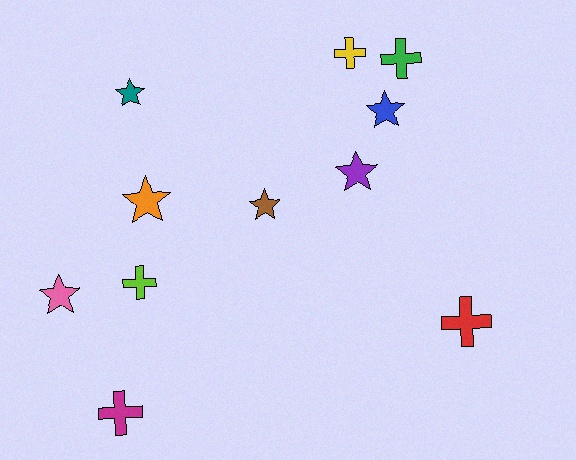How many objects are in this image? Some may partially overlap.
There are 11 objects.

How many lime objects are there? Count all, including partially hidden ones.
There is 1 lime object.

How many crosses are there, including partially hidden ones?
There are 5 crosses.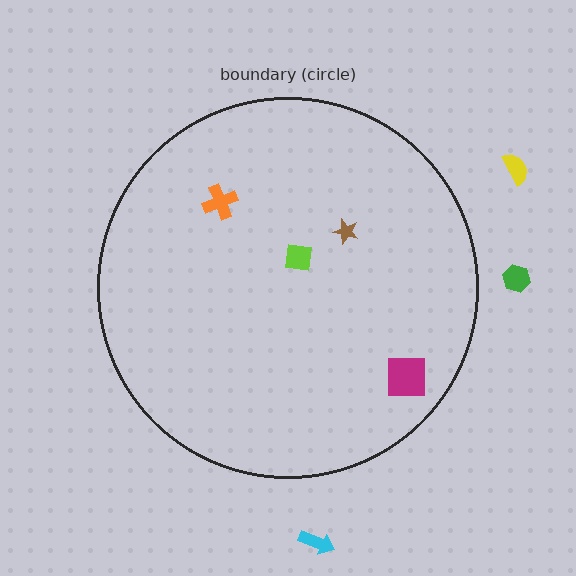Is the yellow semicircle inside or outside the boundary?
Outside.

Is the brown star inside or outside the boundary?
Inside.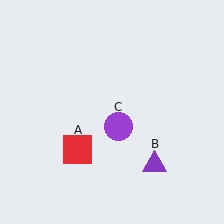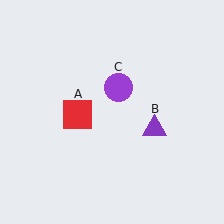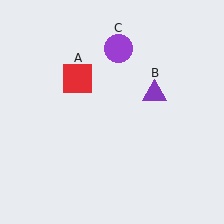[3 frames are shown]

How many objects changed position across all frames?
3 objects changed position: red square (object A), purple triangle (object B), purple circle (object C).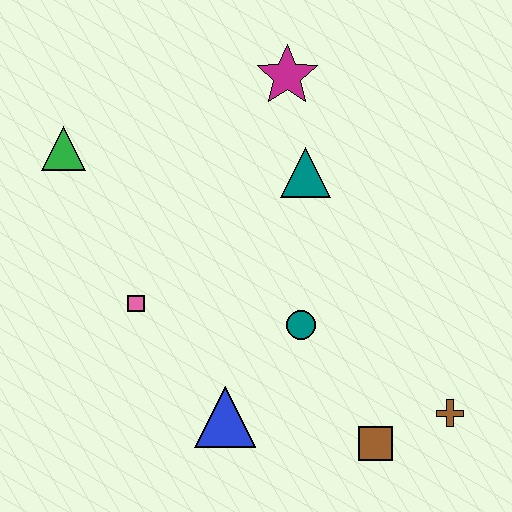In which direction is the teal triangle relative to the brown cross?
The teal triangle is above the brown cross.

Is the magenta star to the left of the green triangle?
No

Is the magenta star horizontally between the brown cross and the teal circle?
No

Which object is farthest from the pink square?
The brown cross is farthest from the pink square.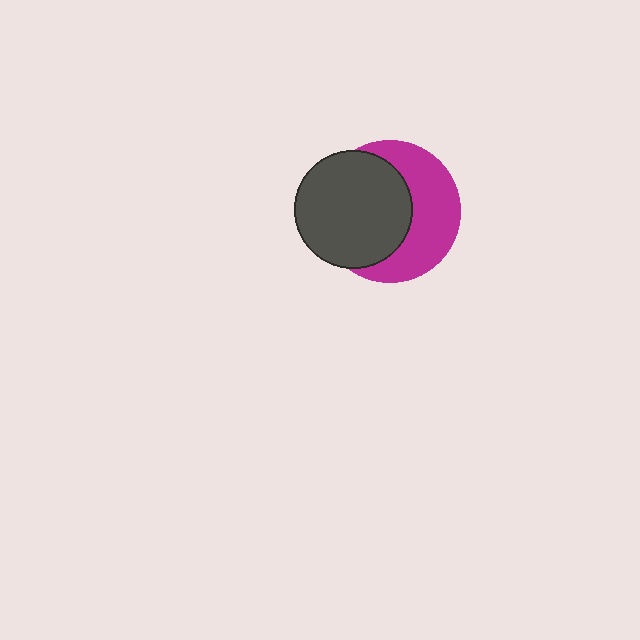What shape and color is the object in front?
The object in front is a dark gray circle.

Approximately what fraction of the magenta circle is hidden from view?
Roughly 53% of the magenta circle is hidden behind the dark gray circle.